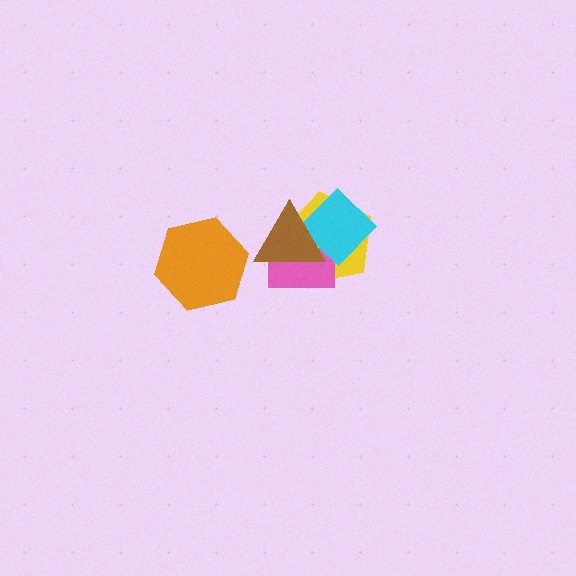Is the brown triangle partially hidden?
No, no other shape covers it.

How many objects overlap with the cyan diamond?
2 objects overlap with the cyan diamond.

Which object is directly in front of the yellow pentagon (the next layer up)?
The pink rectangle is directly in front of the yellow pentagon.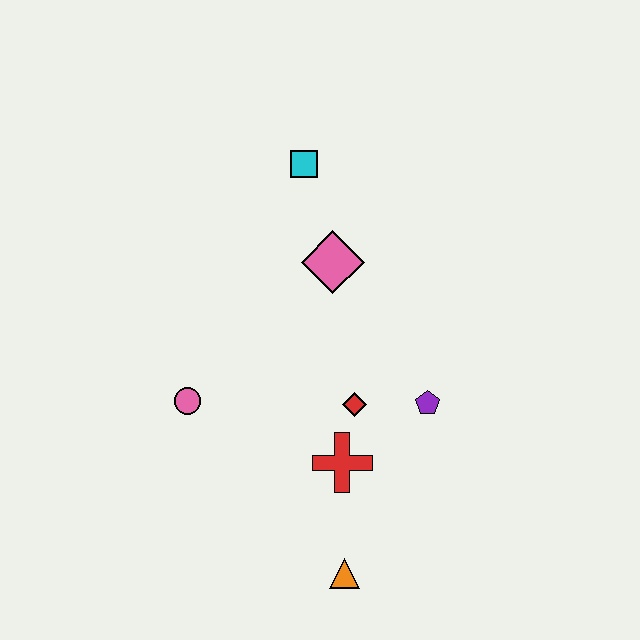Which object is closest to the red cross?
The red diamond is closest to the red cross.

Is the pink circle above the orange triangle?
Yes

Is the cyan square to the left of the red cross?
Yes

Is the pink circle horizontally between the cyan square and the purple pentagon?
No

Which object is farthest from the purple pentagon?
The cyan square is farthest from the purple pentagon.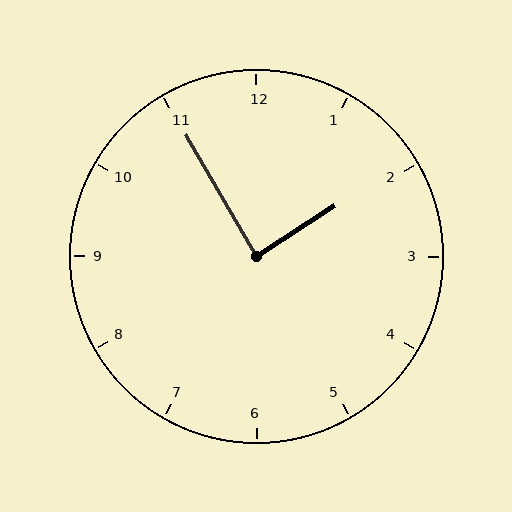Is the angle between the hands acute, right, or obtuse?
It is right.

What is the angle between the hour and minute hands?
Approximately 88 degrees.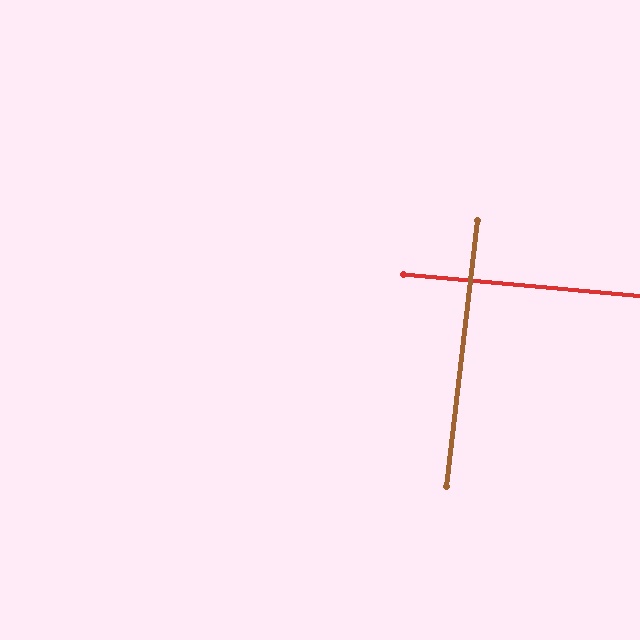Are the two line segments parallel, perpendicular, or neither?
Perpendicular — they meet at approximately 89°.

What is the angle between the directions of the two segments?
Approximately 89 degrees.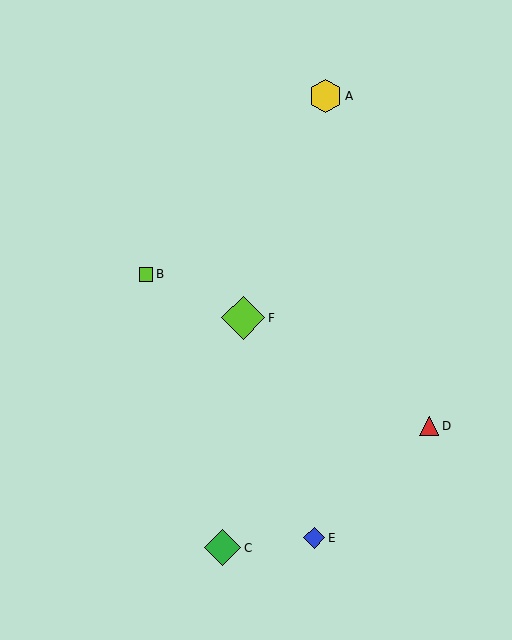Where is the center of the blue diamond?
The center of the blue diamond is at (314, 538).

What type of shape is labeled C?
Shape C is a green diamond.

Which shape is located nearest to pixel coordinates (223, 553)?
The green diamond (labeled C) at (223, 548) is nearest to that location.